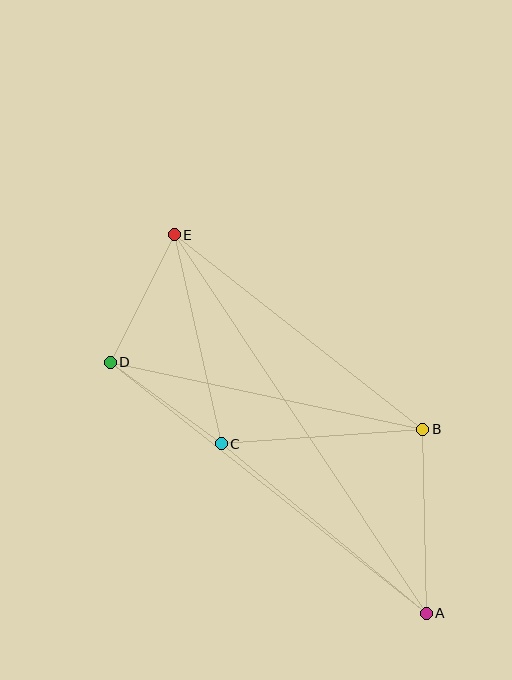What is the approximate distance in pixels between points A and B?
The distance between A and B is approximately 184 pixels.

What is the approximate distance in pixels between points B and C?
The distance between B and C is approximately 202 pixels.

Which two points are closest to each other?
Points C and D are closest to each other.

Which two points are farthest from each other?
Points A and E are farthest from each other.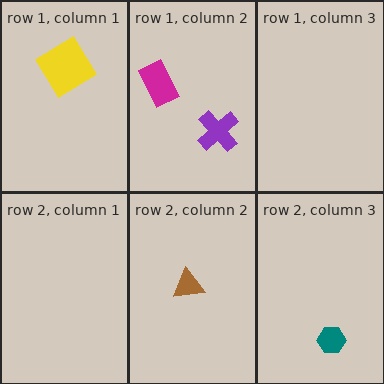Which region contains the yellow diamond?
The row 1, column 1 region.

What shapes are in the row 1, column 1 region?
The yellow diamond.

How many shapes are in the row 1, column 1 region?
1.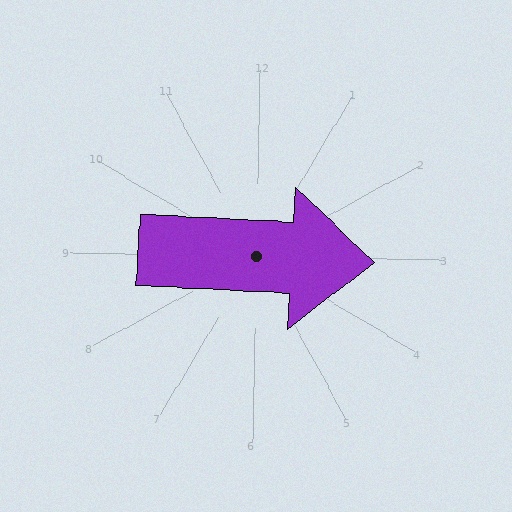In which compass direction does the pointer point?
East.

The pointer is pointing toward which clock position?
Roughly 3 o'clock.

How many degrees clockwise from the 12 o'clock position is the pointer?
Approximately 92 degrees.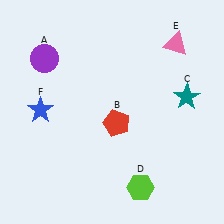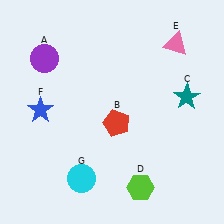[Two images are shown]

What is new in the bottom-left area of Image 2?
A cyan circle (G) was added in the bottom-left area of Image 2.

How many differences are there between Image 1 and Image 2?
There is 1 difference between the two images.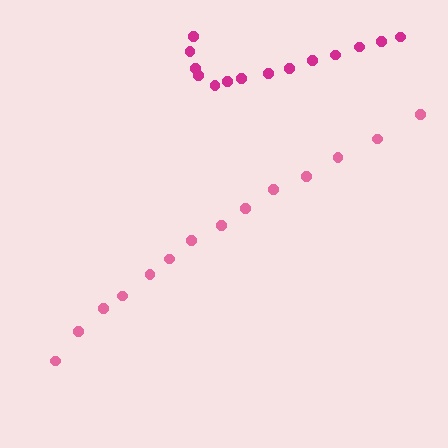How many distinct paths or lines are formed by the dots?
There are 2 distinct paths.